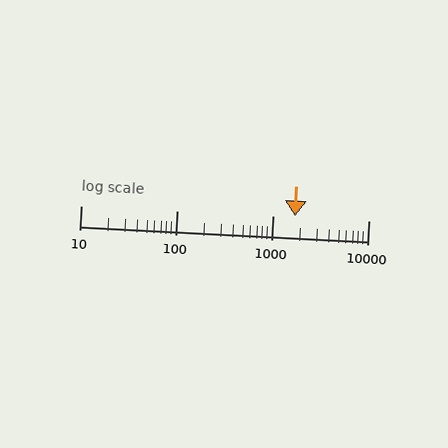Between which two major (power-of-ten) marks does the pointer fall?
The pointer is between 1000 and 10000.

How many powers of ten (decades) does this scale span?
The scale spans 3 decades, from 10 to 10000.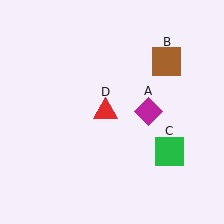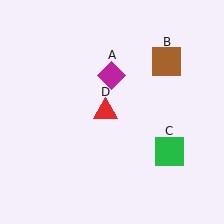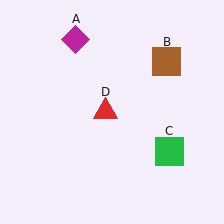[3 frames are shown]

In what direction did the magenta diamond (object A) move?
The magenta diamond (object A) moved up and to the left.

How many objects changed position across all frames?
1 object changed position: magenta diamond (object A).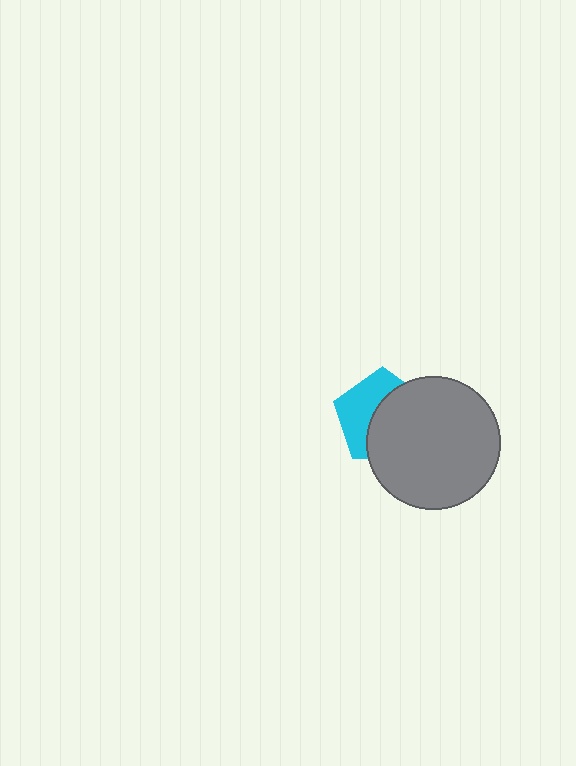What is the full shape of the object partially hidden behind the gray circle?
The partially hidden object is a cyan pentagon.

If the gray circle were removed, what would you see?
You would see the complete cyan pentagon.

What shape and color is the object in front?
The object in front is a gray circle.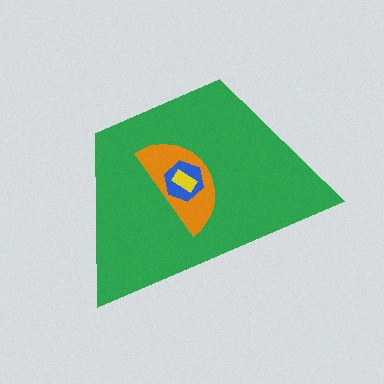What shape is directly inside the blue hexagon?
The yellow rectangle.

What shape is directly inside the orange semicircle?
The blue hexagon.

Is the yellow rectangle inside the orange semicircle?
Yes.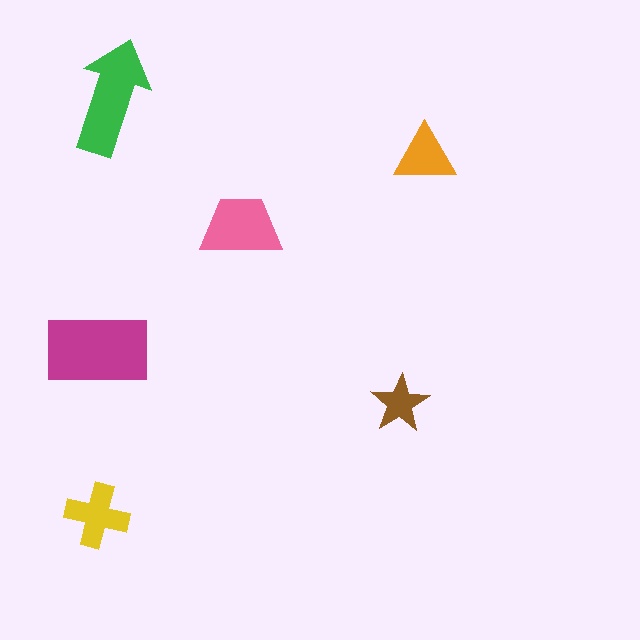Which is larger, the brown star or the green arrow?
The green arrow.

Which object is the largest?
The magenta rectangle.